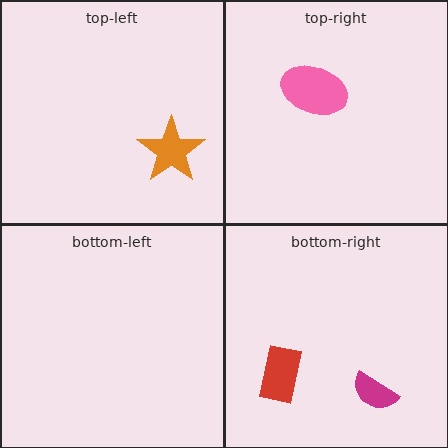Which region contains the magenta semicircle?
The bottom-right region.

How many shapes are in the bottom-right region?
2.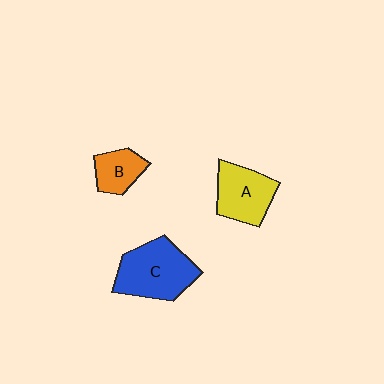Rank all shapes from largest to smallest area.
From largest to smallest: C (blue), A (yellow), B (orange).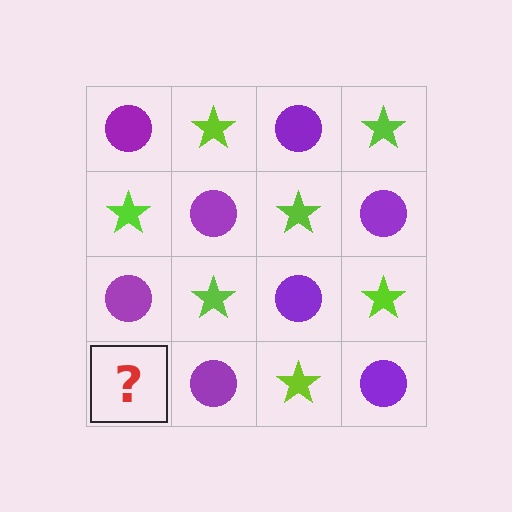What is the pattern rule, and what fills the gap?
The rule is that it alternates purple circle and lime star in a checkerboard pattern. The gap should be filled with a lime star.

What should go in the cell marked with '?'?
The missing cell should contain a lime star.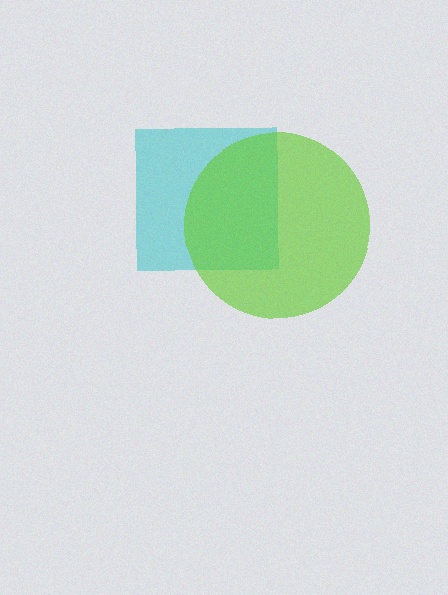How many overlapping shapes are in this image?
There are 2 overlapping shapes in the image.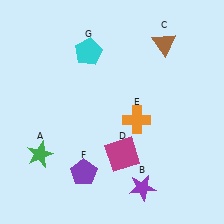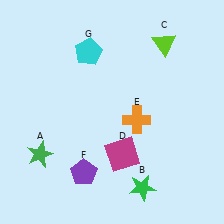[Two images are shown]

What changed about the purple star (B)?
In Image 1, B is purple. In Image 2, it changed to green.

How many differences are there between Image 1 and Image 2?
There are 2 differences between the two images.